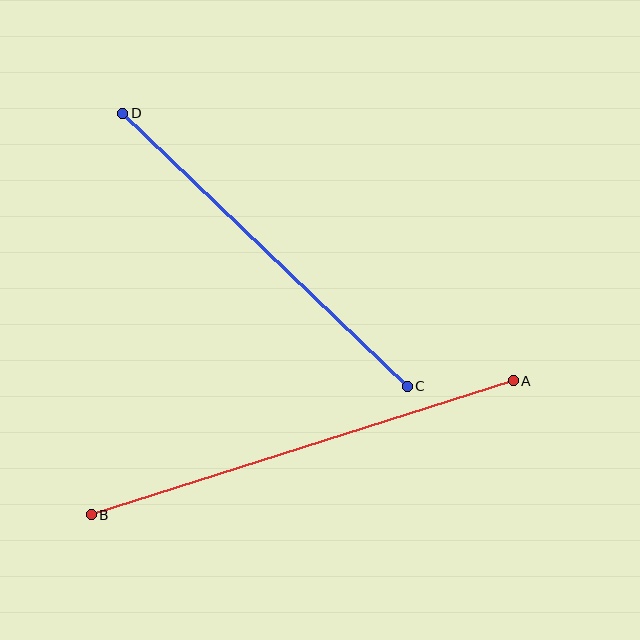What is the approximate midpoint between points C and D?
The midpoint is at approximately (265, 250) pixels.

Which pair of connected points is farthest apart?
Points A and B are farthest apart.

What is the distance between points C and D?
The distance is approximately 394 pixels.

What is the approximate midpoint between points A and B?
The midpoint is at approximately (302, 448) pixels.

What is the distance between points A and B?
The distance is approximately 443 pixels.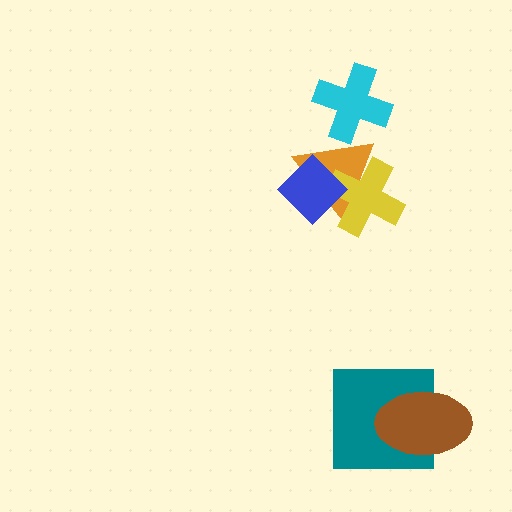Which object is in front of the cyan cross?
The orange triangle is in front of the cyan cross.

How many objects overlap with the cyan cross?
1 object overlaps with the cyan cross.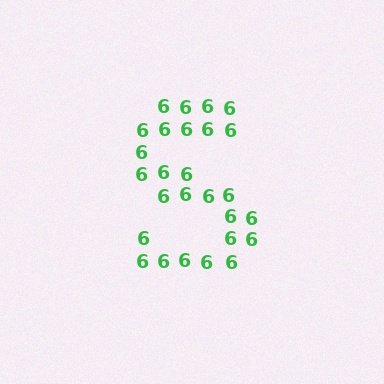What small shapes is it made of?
It is made of small digit 6's.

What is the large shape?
The large shape is the letter S.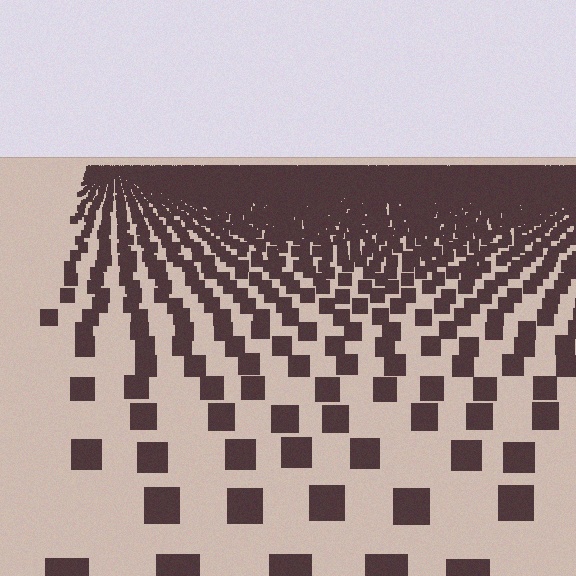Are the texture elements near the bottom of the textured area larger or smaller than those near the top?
Larger. Near the bottom, elements are closer to the viewer and appear at a bigger on-screen size.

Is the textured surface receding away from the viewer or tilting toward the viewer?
The surface is receding away from the viewer. Texture elements get smaller and denser toward the top.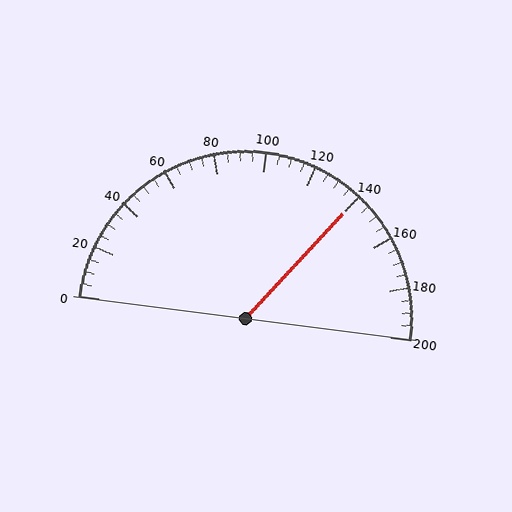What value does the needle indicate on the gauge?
The needle indicates approximately 140.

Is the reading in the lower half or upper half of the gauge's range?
The reading is in the upper half of the range (0 to 200).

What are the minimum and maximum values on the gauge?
The gauge ranges from 0 to 200.